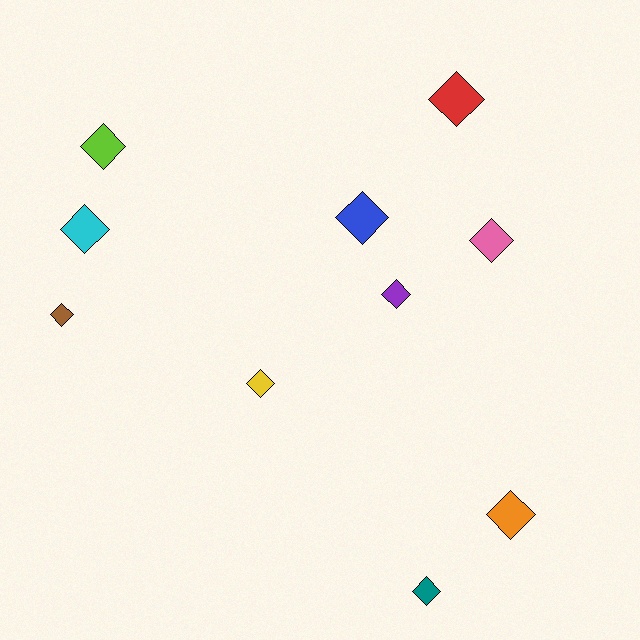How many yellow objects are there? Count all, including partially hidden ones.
There is 1 yellow object.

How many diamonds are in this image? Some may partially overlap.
There are 10 diamonds.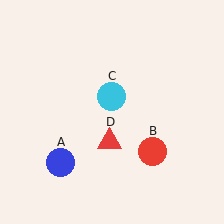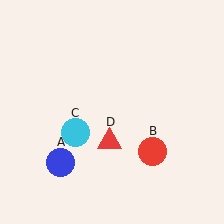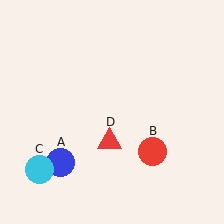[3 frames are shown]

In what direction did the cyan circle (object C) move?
The cyan circle (object C) moved down and to the left.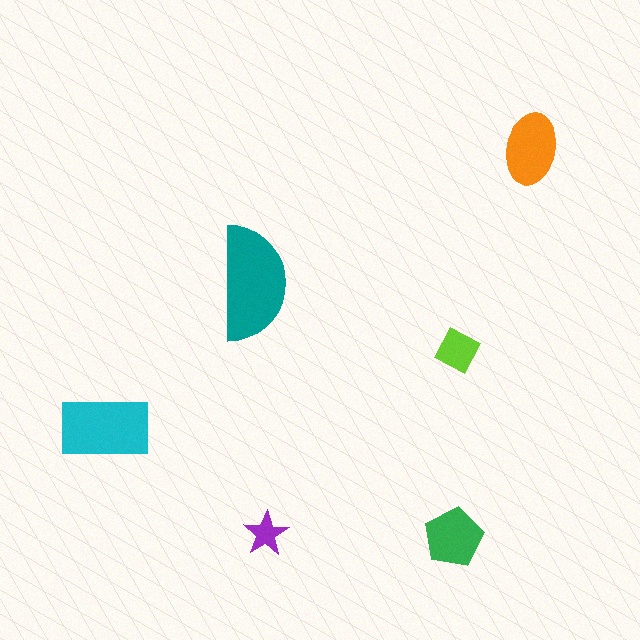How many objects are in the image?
There are 6 objects in the image.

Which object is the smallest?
The purple star.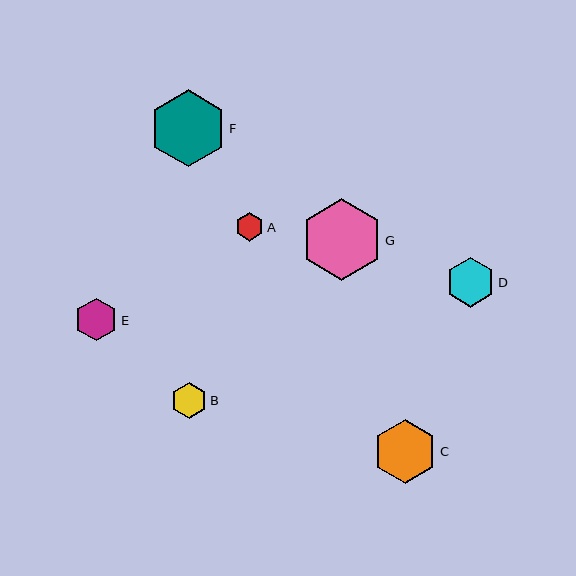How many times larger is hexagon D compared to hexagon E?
Hexagon D is approximately 1.2 times the size of hexagon E.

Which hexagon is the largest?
Hexagon G is the largest with a size of approximately 81 pixels.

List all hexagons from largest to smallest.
From largest to smallest: G, F, C, D, E, B, A.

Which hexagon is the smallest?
Hexagon A is the smallest with a size of approximately 29 pixels.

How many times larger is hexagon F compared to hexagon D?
Hexagon F is approximately 1.5 times the size of hexagon D.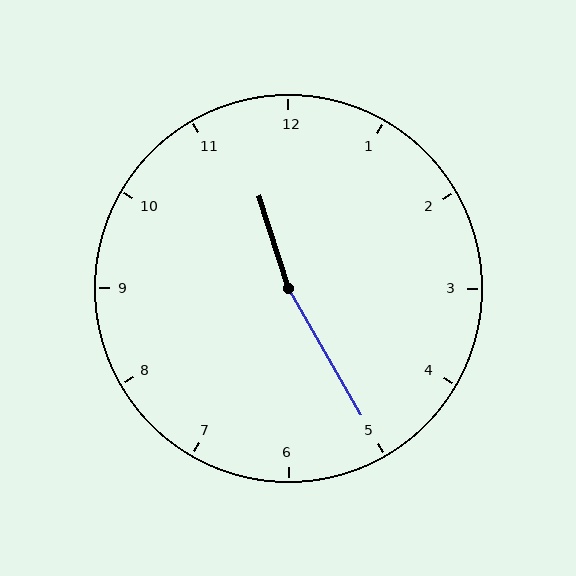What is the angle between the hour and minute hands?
Approximately 168 degrees.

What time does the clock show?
11:25.